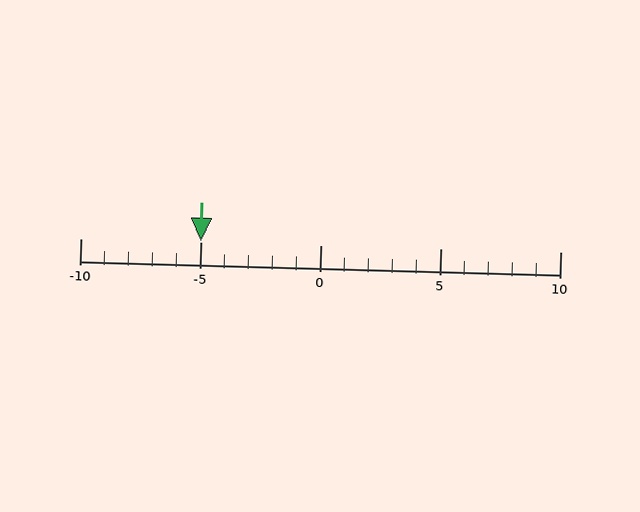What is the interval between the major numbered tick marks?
The major tick marks are spaced 5 units apart.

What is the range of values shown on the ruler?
The ruler shows values from -10 to 10.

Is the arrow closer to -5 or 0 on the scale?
The arrow is closer to -5.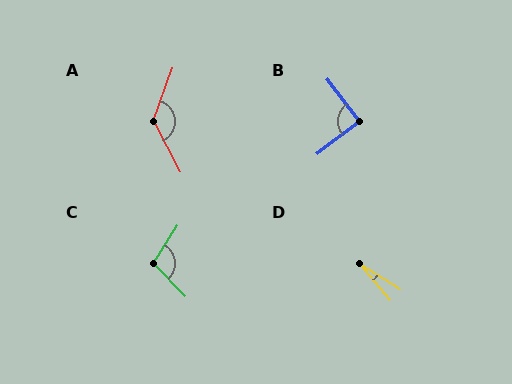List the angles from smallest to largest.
D (18°), B (91°), C (104°), A (133°).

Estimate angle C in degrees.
Approximately 104 degrees.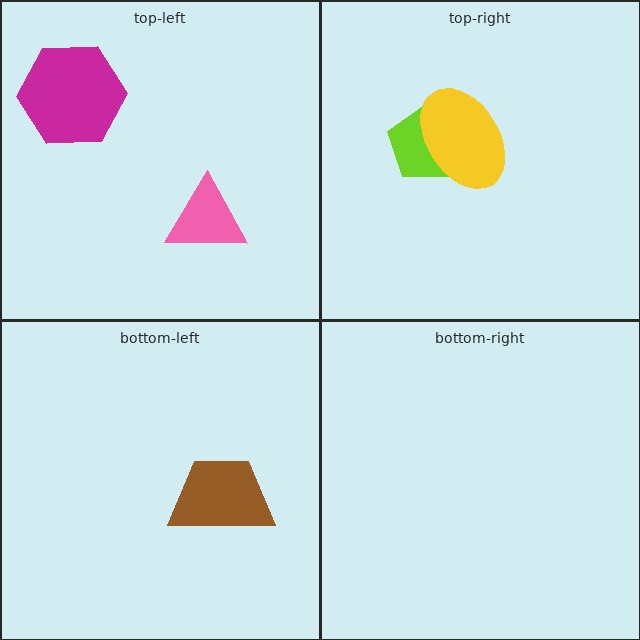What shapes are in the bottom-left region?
The brown trapezoid.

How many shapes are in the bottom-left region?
1.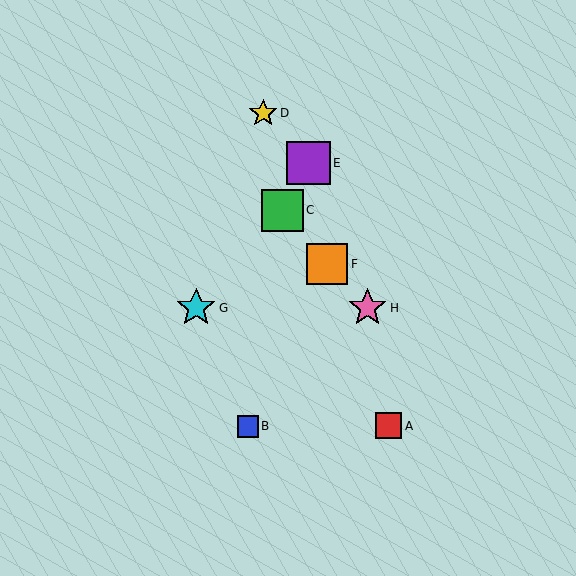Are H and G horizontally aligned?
Yes, both are at y≈308.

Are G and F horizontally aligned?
No, G is at y≈308 and F is at y≈264.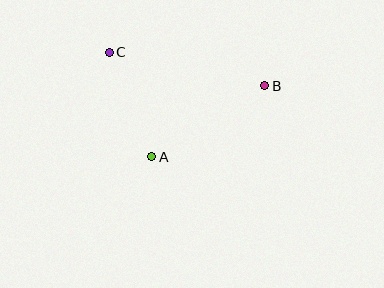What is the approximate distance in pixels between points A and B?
The distance between A and B is approximately 133 pixels.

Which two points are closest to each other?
Points A and C are closest to each other.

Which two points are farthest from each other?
Points B and C are farthest from each other.